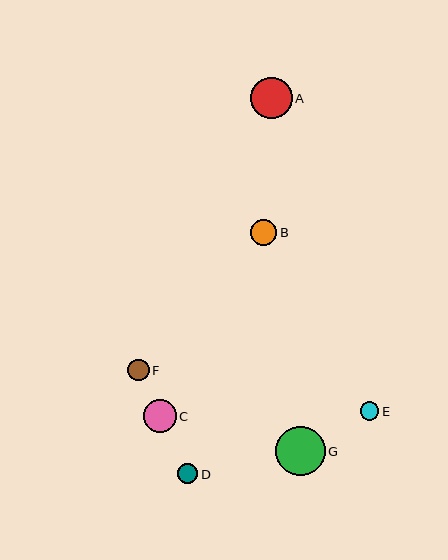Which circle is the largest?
Circle G is the largest with a size of approximately 50 pixels.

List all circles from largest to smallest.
From largest to smallest: G, A, C, B, F, D, E.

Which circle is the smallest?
Circle E is the smallest with a size of approximately 18 pixels.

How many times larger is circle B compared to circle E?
Circle B is approximately 1.4 times the size of circle E.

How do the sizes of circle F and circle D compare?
Circle F and circle D are approximately the same size.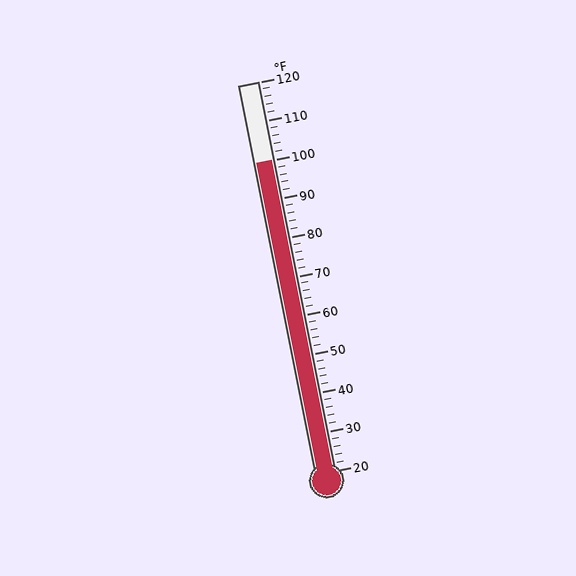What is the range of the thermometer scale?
The thermometer scale ranges from 20°F to 120°F.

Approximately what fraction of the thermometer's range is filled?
The thermometer is filled to approximately 80% of its range.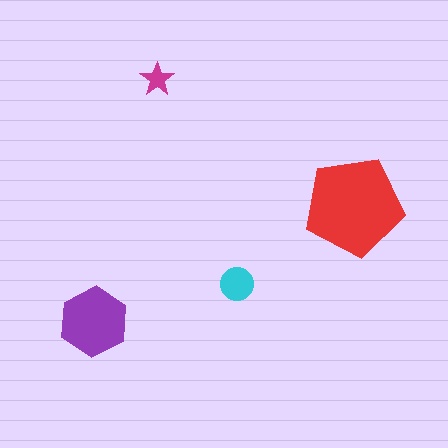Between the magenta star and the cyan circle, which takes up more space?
The cyan circle.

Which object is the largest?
The red pentagon.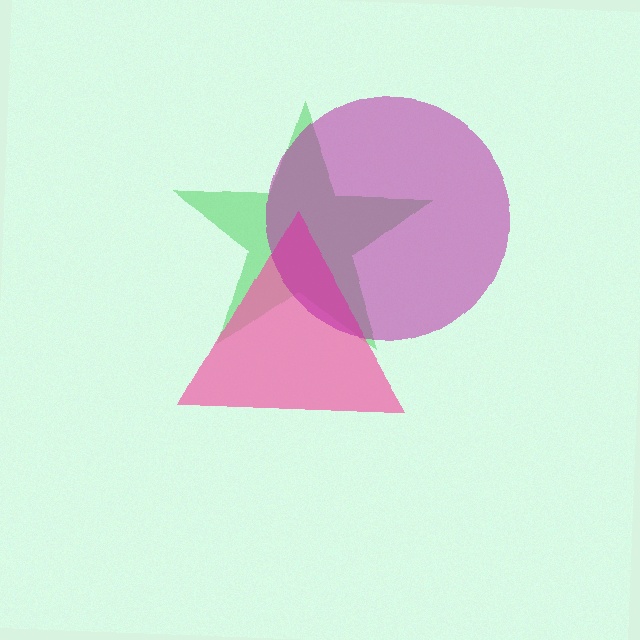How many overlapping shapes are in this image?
There are 3 overlapping shapes in the image.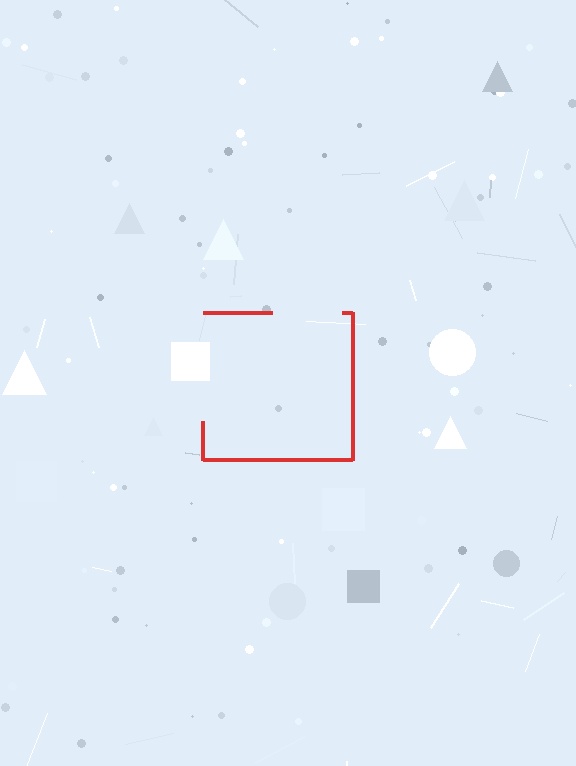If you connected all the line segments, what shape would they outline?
They would outline a square.